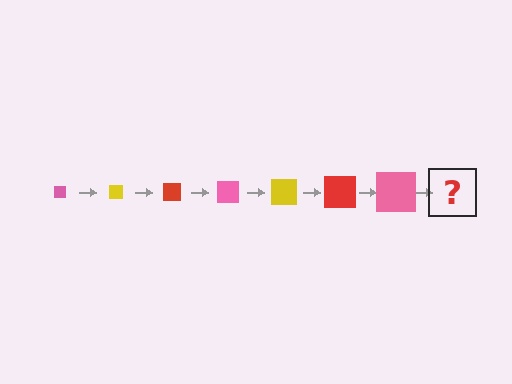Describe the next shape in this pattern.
It should be a yellow square, larger than the previous one.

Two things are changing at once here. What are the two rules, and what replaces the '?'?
The two rules are that the square grows larger each step and the color cycles through pink, yellow, and red. The '?' should be a yellow square, larger than the previous one.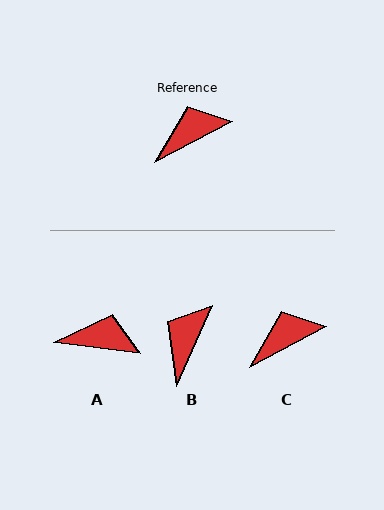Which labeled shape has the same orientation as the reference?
C.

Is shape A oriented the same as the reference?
No, it is off by about 35 degrees.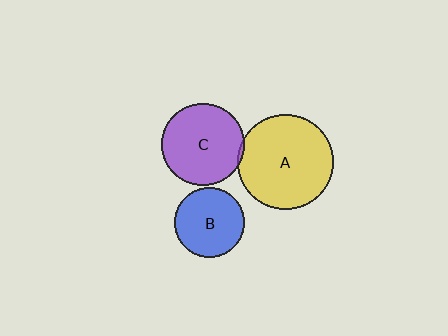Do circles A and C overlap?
Yes.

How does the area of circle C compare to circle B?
Approximately 1.4 times.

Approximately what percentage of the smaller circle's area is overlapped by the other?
Approximately 5%.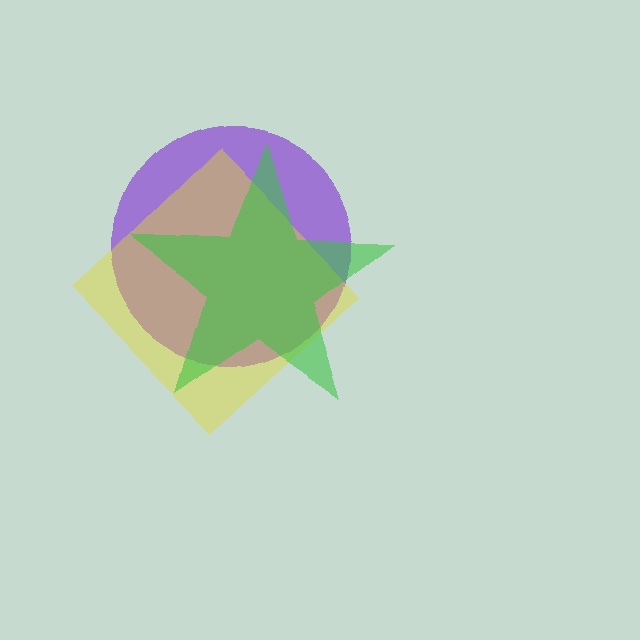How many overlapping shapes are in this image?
There are 3 overlapping shapes in the image.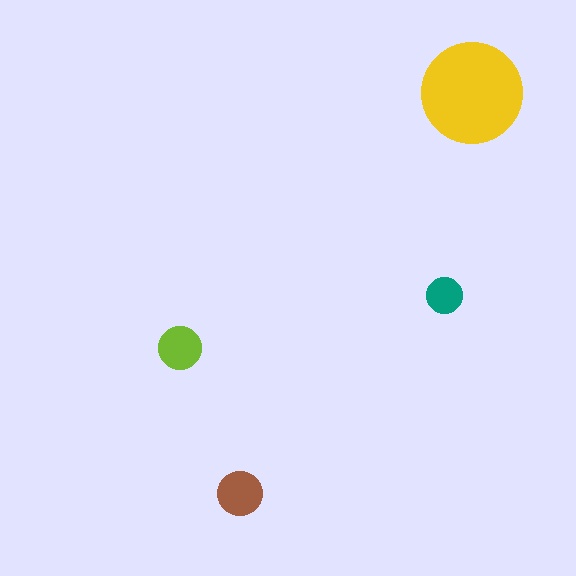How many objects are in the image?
There are 4 objects in the image.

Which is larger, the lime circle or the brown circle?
The brown one.